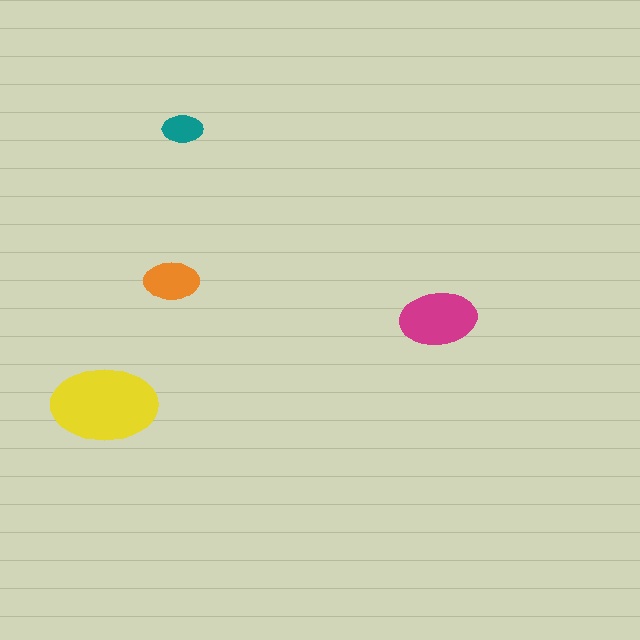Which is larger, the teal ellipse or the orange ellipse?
The orange one.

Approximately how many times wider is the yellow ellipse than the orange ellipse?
About 2 times wider.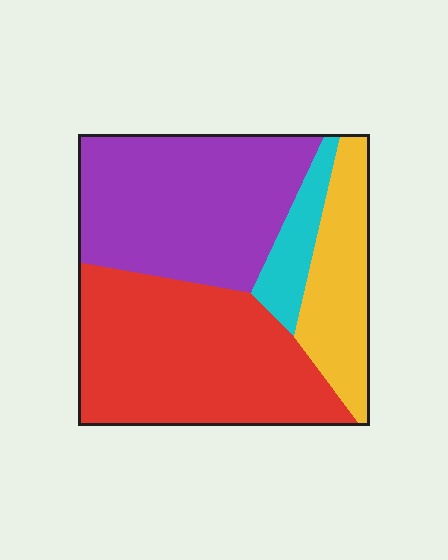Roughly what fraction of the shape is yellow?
Yellow covers roughly 15% of the shape.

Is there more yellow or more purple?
Purple.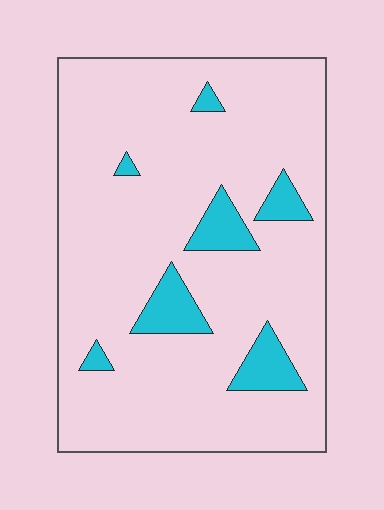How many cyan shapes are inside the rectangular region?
7.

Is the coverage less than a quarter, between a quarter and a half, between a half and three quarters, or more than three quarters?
Less than a quarter.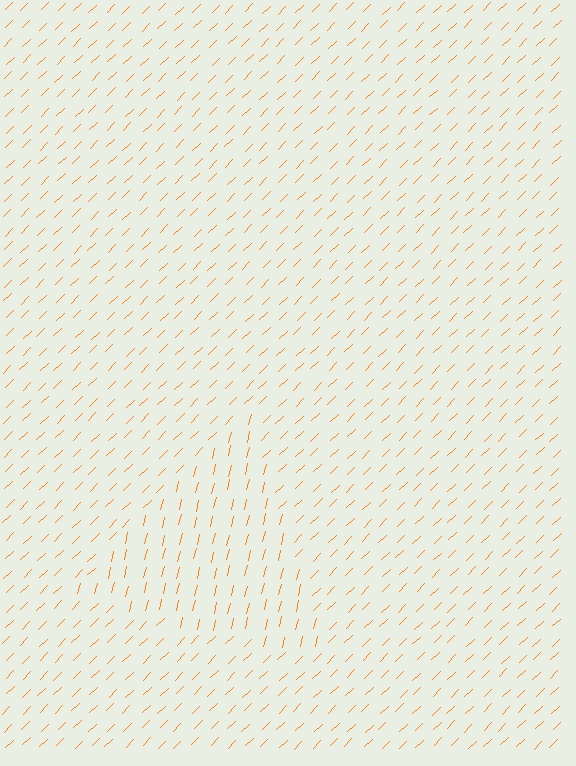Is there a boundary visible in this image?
Yes, there is a texture boundary formed by a change in line orientation.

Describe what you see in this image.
The image is filled with small orange line segments. A triangle region in the image has lines oriented differently from the surrounding lines, creating a visible texture boundary.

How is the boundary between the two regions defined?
The boundary is defined purely by a change in line orientation (approximately 32 degrees difference). All lines are the same color and thickness.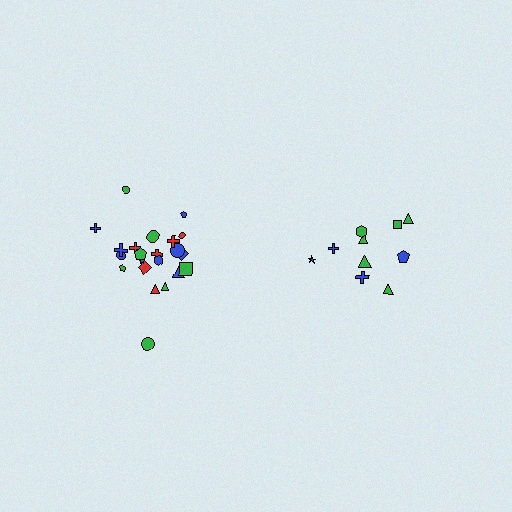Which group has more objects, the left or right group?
The left group.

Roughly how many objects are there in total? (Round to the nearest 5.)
Roughly 30 objects in total.